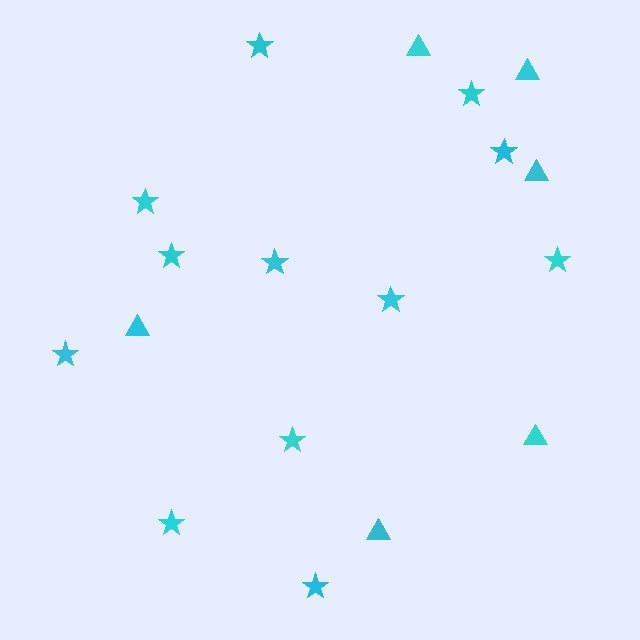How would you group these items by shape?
There are 2 groups: one group of triangles (6) and one group of stars (12).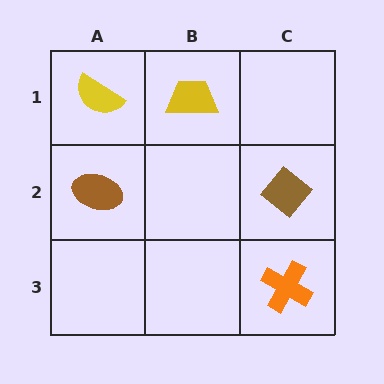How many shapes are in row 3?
1 shape.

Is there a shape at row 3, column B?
No, that cell is empty.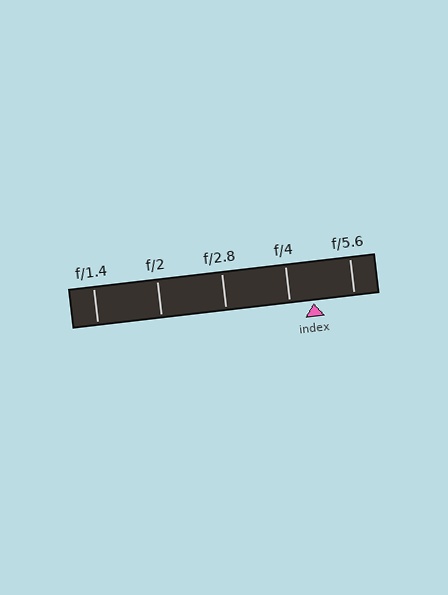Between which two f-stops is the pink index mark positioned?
The index mark is between f/4 and f/5.6.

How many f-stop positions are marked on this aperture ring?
There are 5 f-stop positions marked.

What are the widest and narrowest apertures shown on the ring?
The widest aperture shown is f/1.4 and the narrowest is f/5.6.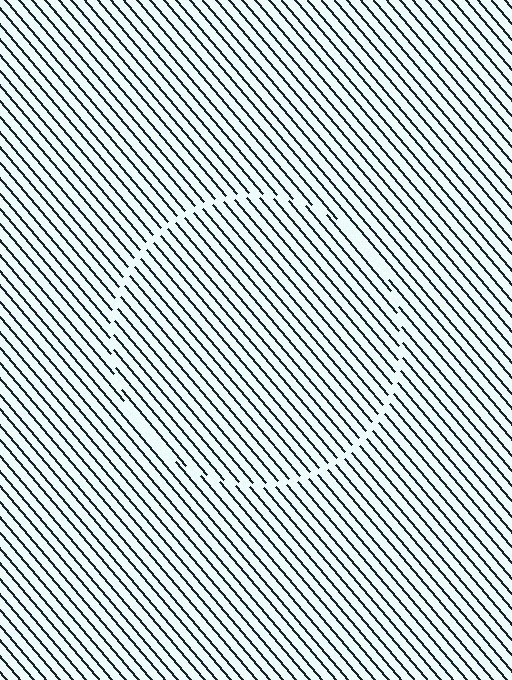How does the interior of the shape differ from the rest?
The interior of the shape contains the same grating, shifted by half a period — the contour is defined by the phase discontinuity where line-ends from the inner and outer gratings abut.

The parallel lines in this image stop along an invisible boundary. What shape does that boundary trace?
An illusory circle. The interior of the shape contains the same grating, shifted by half a period — the contour is defined by the phase discontinuity where line-ends from the inner and outer gratings abut.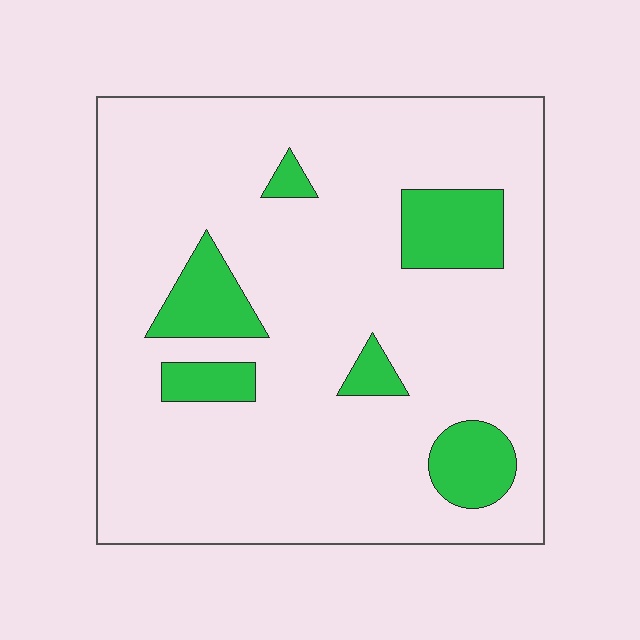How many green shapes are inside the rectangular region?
6.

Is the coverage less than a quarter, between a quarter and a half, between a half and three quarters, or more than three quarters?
Less than a quarter.